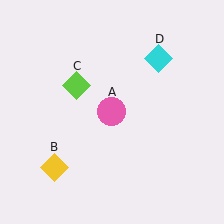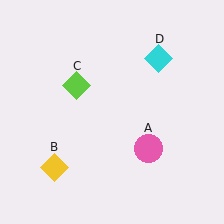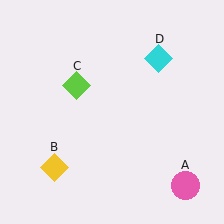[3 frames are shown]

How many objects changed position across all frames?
1 object changed position: pink circle (object A).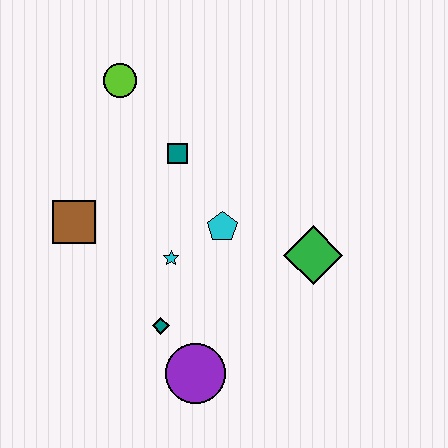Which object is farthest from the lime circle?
The purple circle is farthest from the lime circle.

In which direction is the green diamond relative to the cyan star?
The green diamond is to the right of the cyan star.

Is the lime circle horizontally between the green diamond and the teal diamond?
No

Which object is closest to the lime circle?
The teal square is closest to the lime circle.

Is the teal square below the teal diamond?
No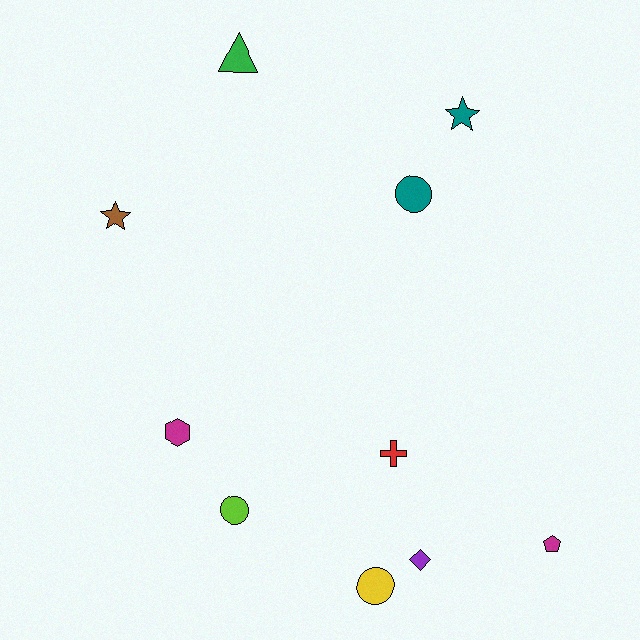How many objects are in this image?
There are 10 objects.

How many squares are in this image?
There are no squares.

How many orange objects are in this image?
There are no orange objects.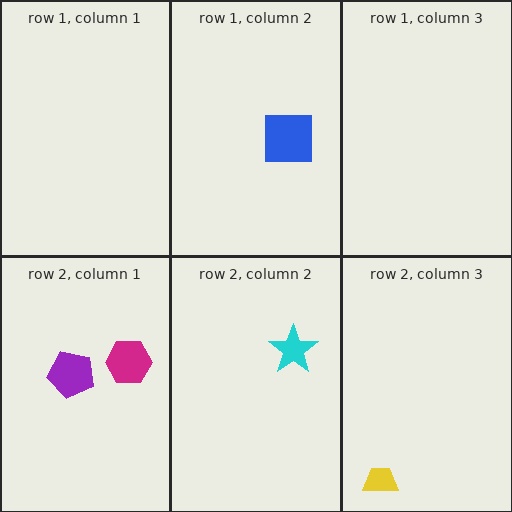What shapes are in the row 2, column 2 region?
The cyan star.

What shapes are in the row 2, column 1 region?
The purple pentagon, the magenta hexagon.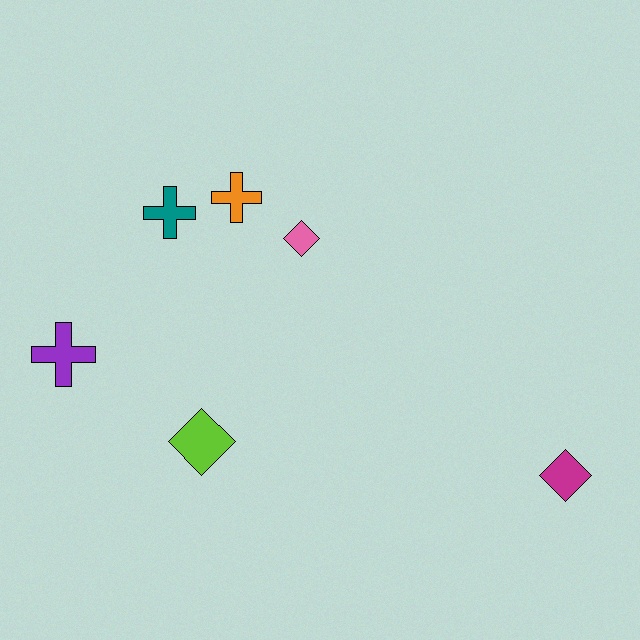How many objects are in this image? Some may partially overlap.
There are 6 objects.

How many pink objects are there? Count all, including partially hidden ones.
There is 1 pink object.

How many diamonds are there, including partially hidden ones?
There are 3 diamonds.